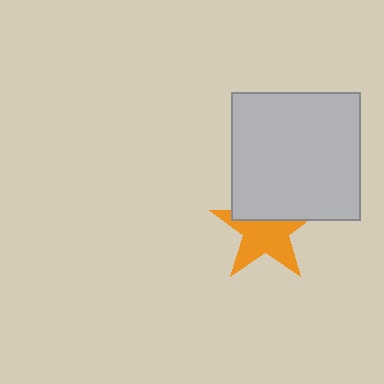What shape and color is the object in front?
The object in front is a light gray square.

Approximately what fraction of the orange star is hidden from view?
Roughly 38% of the orange star is hidden behind the light gray square.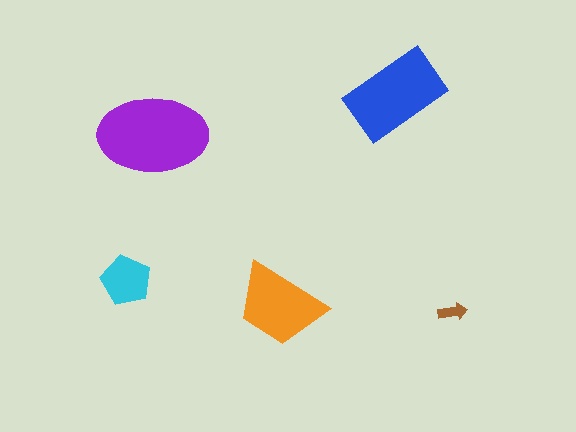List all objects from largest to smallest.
The purple ellipse, the blue rectangle, the orange trapezoid, the cyan pentagon, the brown arrow.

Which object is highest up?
The blue rectangle is topmost.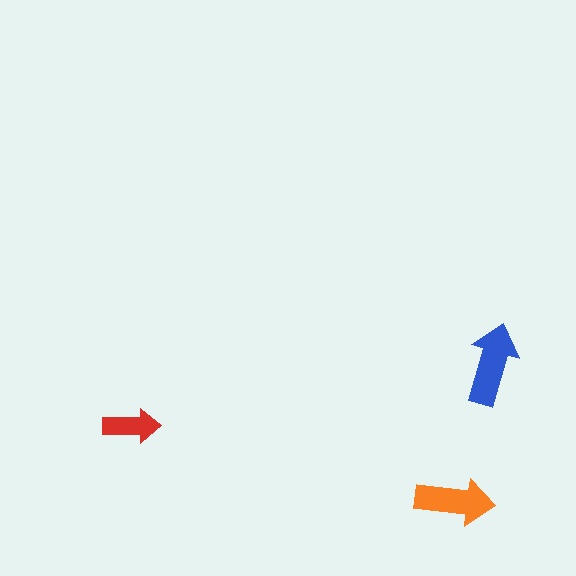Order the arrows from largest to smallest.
the blue one, the orange one, the red one.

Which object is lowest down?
The orange arrow is bottommost.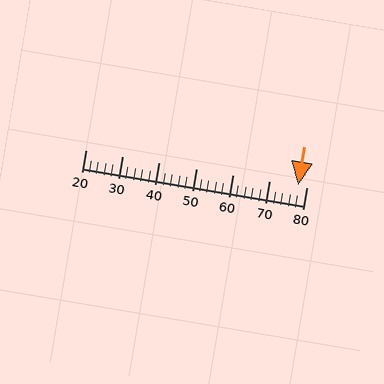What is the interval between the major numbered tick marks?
The major tick marks are spaced 10 units apart.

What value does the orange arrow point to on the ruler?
The orange arrow points to approximately 78.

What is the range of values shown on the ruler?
The ruler shows values from 20 to 80.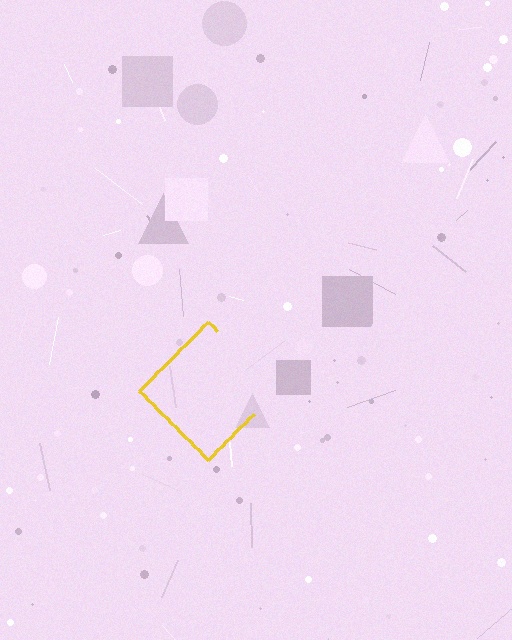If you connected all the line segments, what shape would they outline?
They would outline a diamond.